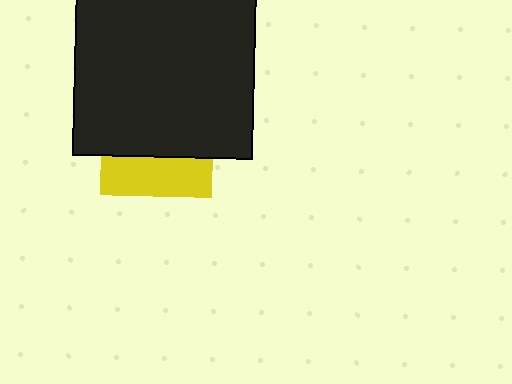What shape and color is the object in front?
The object in front is a black rectangle.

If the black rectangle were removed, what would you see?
You would see the complete yellow square.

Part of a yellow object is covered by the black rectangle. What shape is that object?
It is a square.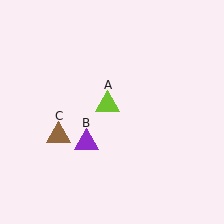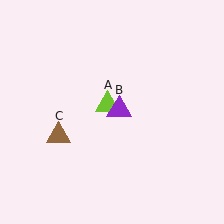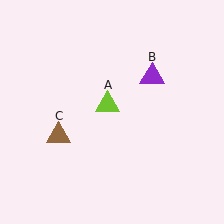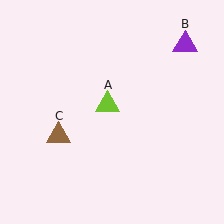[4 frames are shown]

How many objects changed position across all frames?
1 object changed position: purple triangle (object B).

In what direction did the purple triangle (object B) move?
The purple triangle (object B) moved up and to the right.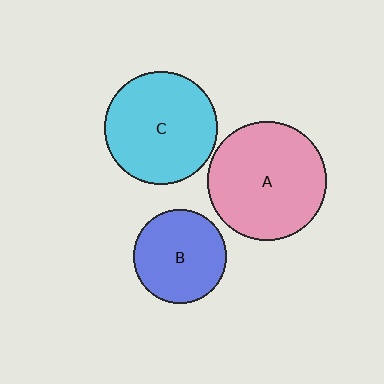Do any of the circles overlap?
No, none of the circles overlap.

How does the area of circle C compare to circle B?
Approximately 1.4 times.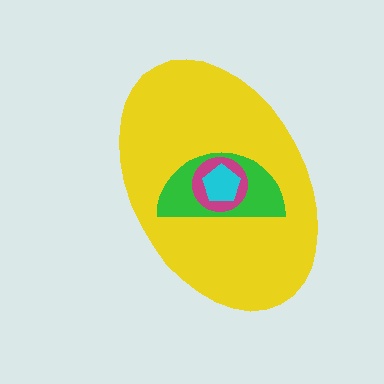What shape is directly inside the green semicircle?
The magenta circle.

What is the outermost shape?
The yellow ellipse.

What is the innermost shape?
The cyan pentagon.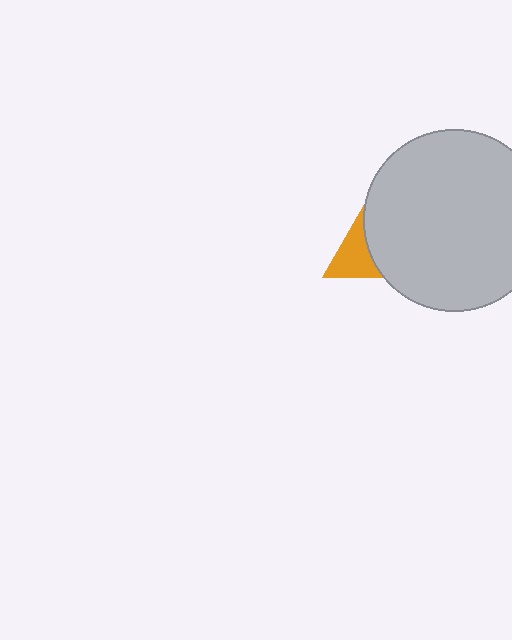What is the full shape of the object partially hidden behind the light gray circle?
The partially hidden object is an orange triangle.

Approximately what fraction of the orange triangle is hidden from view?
Roughly 59% of the orange triangle is hidden behind the light gray circle.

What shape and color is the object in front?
The object in front is a light gray circle.